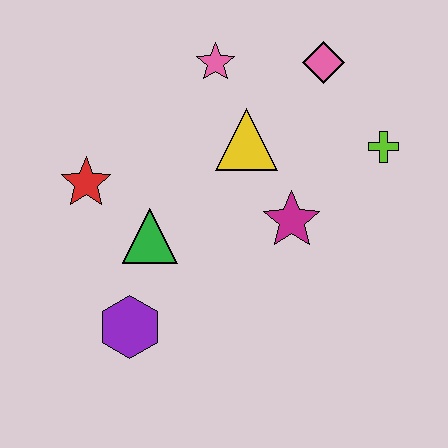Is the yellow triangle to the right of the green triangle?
Yes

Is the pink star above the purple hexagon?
Yes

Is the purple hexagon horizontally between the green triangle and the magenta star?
No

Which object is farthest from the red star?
The lime cross is farthest from the red star.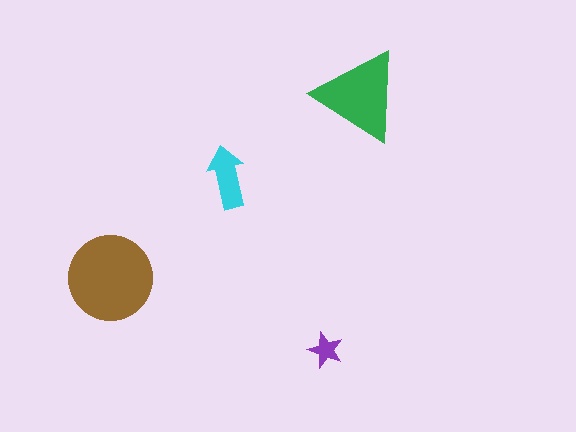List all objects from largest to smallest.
The brown circle, the green triangle, the cyan arrow, the purple star.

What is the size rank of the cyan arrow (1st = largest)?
3rd.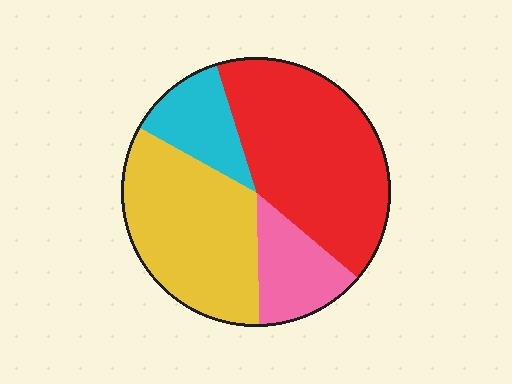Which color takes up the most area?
Red, at roughly 40%.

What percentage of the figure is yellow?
Yellow takes up about one third (1/3) of the figure.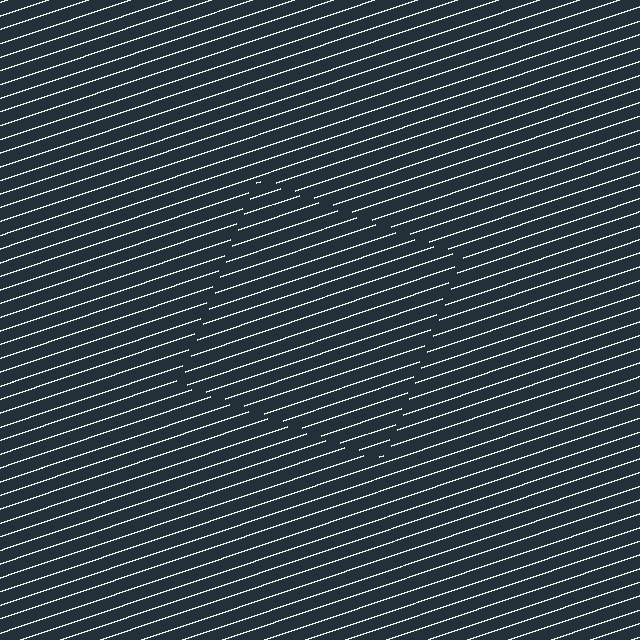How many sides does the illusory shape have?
4 sides — the line-ends trace a square.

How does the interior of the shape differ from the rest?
The interior of the shape contains the same grating, shifted by half a period — the contour is defined by the phase discontinuity where line-ends from the inner and outer gratings abut.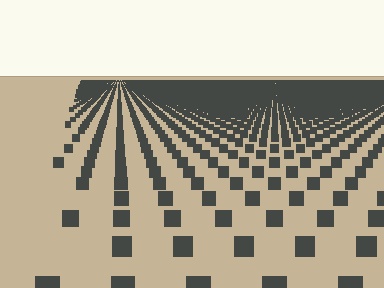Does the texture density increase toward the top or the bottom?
Density increases toward the top.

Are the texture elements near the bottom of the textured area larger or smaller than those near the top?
Larger. Near the bottom, elements are closer to the viewer and appear at a bigger on-screen size.